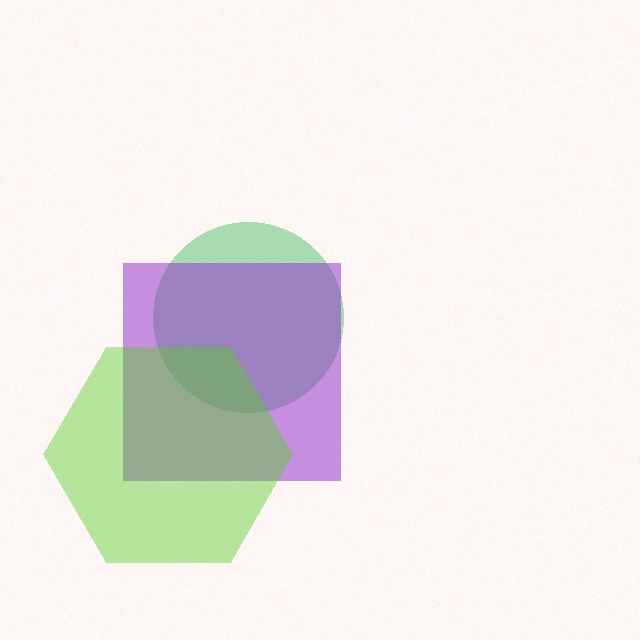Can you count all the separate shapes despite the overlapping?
Yes, there are 3 separate shapes.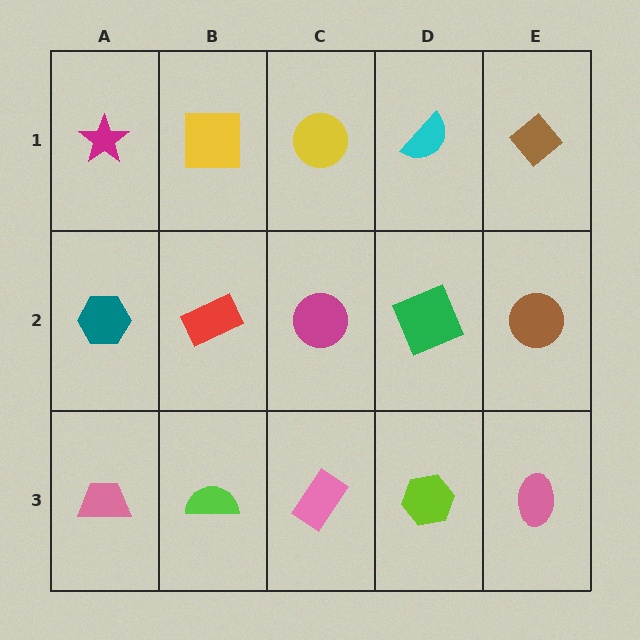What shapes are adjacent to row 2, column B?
A yellow square (row 1, column B), a lime semicircle (row 3, column B), a teal hexagon (row 2, column A), a magenta circle (row 2, column C).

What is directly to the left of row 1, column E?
A cyan semicircle.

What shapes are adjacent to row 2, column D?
A cyan semicircle (row 1, column D), a lime hexagon (row 3, column D), a magenta circle (row 2, column C), a brown circle (row 2, column E).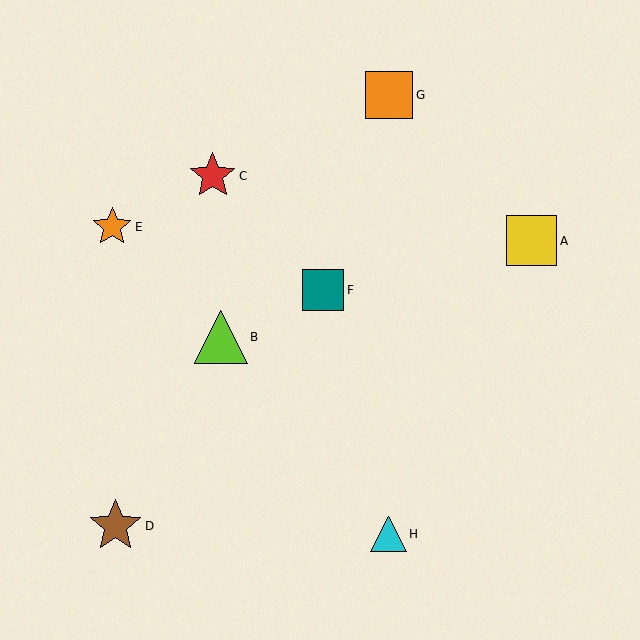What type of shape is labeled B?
Shape B is a lime triangle.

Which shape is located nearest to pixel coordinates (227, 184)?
The red star (labeled C) at (213, 176) is nearest to that location.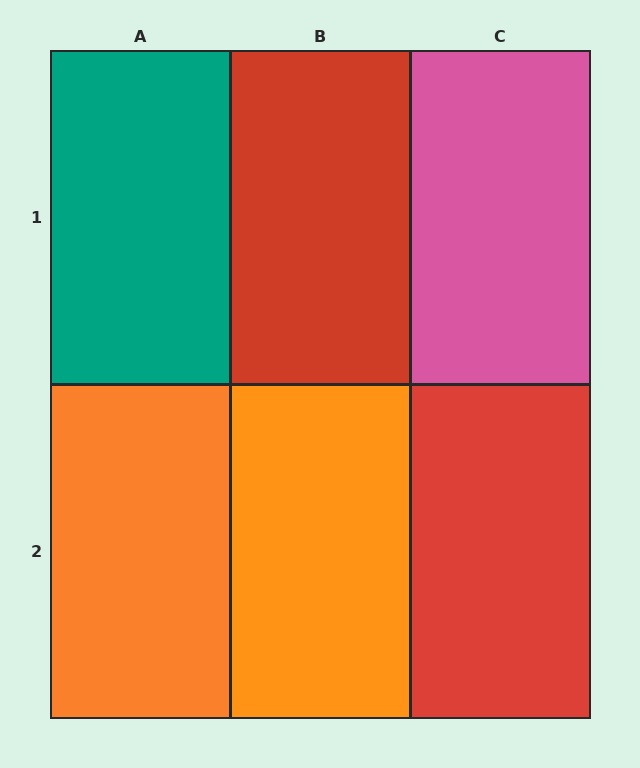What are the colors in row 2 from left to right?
Orange, orange, red.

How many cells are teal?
1 cell is teal.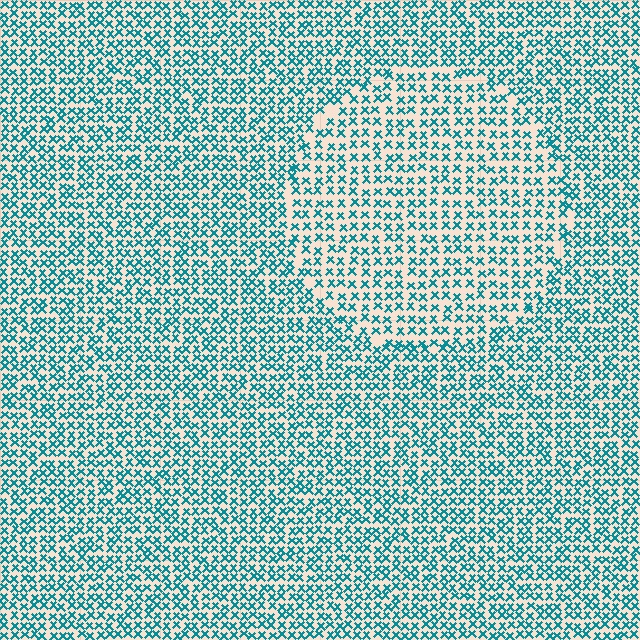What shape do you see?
I see a circle.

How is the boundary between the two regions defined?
The boundary is defined by a change in element density (approximately 1.5x ratio). All elements are the same color, size, and shape.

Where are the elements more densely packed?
The elements are more densely packed outside the circle boundary.